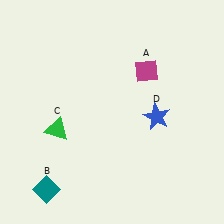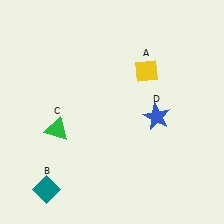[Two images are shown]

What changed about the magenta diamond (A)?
In Image 1, A is magenta. In Image 2, it changed to yellow.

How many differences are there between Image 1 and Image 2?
There is 1 difference between the two images.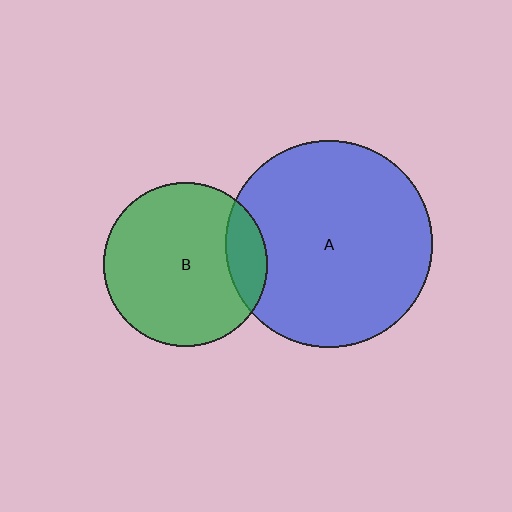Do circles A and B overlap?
Yes.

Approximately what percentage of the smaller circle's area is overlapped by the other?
Approximately 15%.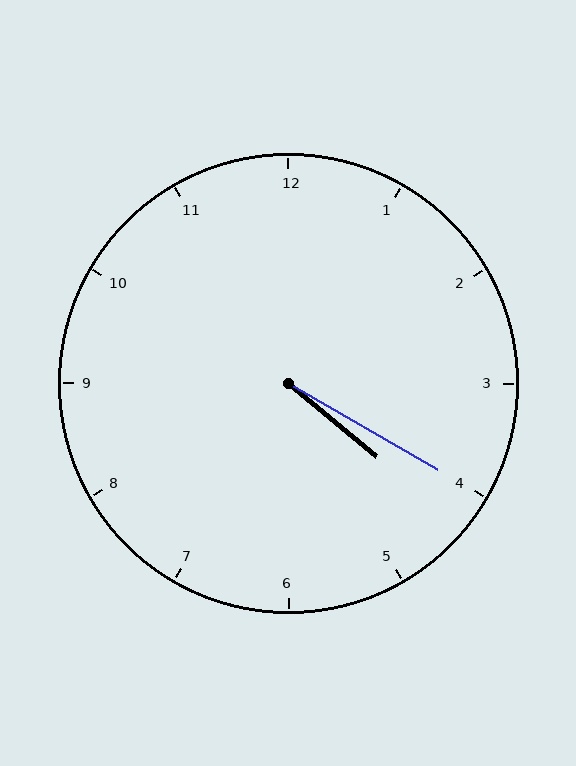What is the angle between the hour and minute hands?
Approximately 10 degrees.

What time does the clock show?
4:20.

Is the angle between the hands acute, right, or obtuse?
It is acute.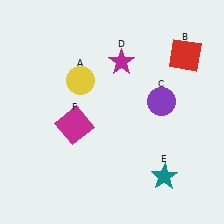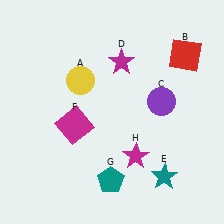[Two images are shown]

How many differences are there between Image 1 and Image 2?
There are 2 differences between the two images.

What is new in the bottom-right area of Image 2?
A magenta star (H) was added in the bottom-right area of Image 2.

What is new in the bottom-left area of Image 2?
A teal pentagon (G) was added in the bottom-left area of Image 2.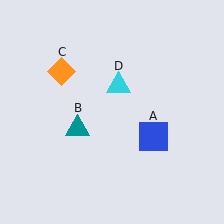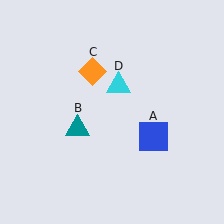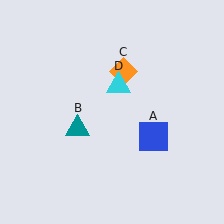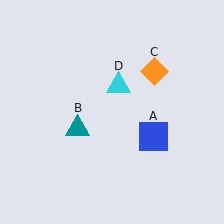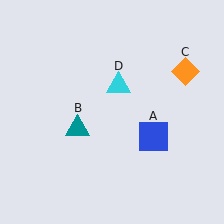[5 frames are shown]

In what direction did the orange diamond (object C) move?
The orange diamond (object C) moved right.